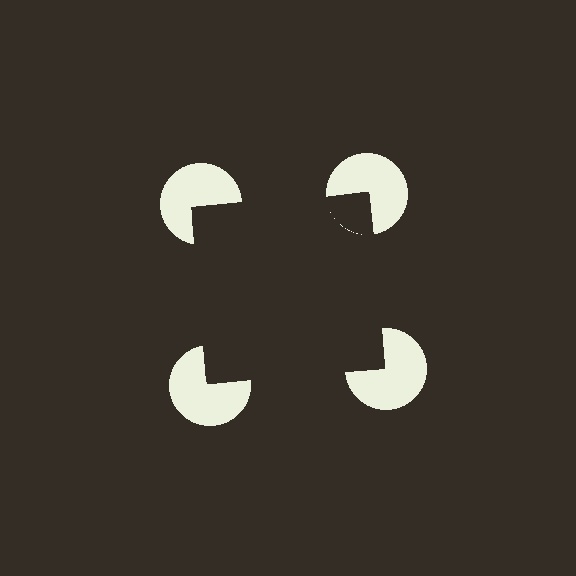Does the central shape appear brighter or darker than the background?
It typically appears slightly darker than the background, even though no actual brightness change is drawn.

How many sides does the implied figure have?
4 sides.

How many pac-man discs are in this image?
There are 4 — one at each vertex of the illusory square.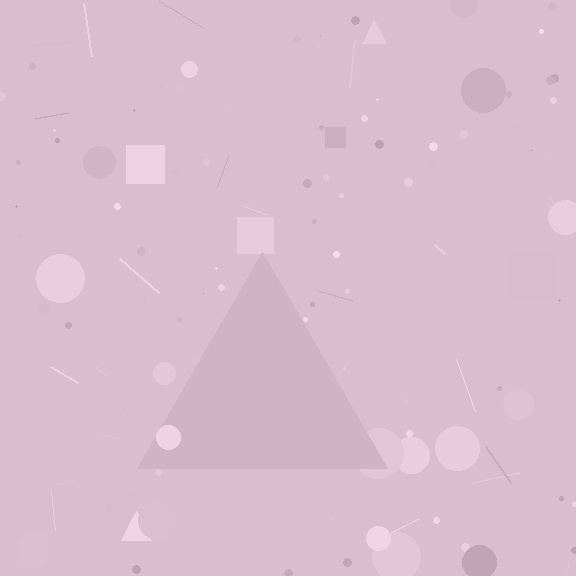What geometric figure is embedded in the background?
A triangle is embedded in the background.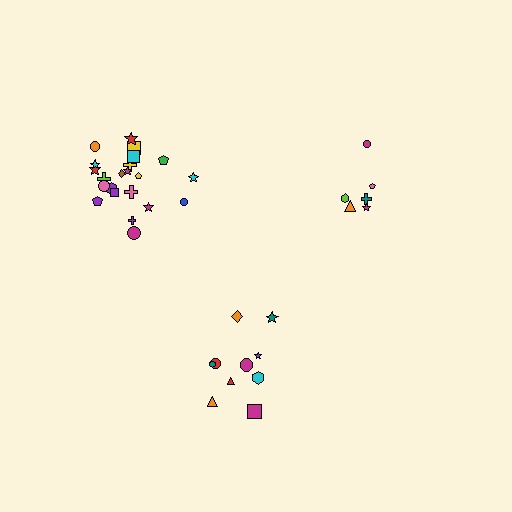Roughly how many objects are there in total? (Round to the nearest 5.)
Roughly 40 objects in total.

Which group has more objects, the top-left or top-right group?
The top-left group.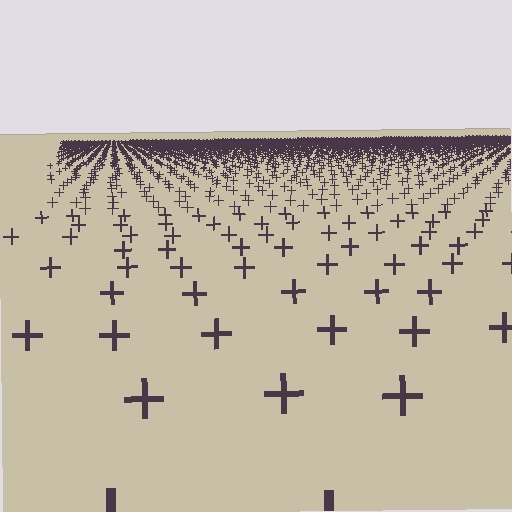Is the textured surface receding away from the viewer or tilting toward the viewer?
The surface is receding away from the viewer. Texture elements get smaller and denser toward the top.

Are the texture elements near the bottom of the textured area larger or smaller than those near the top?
Larger. Near the bottom, elements are closer to the viewer and appear at a bigger on-screen size.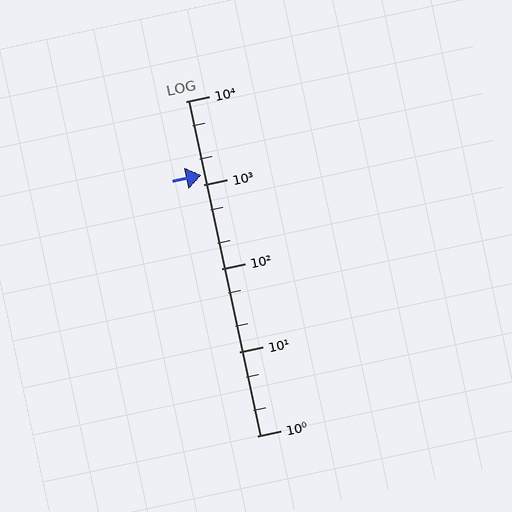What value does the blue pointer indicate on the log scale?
The pointer indicates approximately 1300.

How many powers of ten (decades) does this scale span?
The scale spans 4 decades, from 1 to 10000.